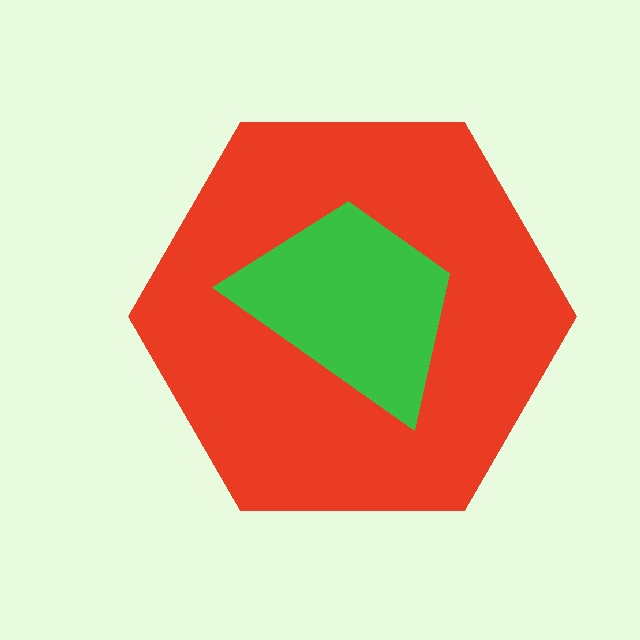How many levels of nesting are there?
2.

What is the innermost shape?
The green trapezoid.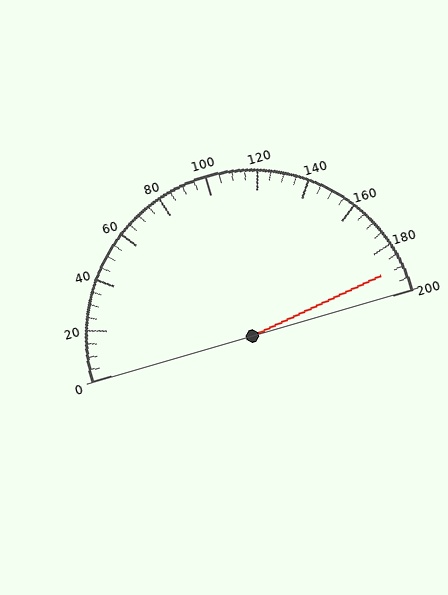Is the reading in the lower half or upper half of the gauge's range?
The reading is in the upper half of the range (0 to 200).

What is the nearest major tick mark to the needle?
The nearest major tick mark is 200.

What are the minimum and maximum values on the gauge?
The gauge ranges from 0 to 200.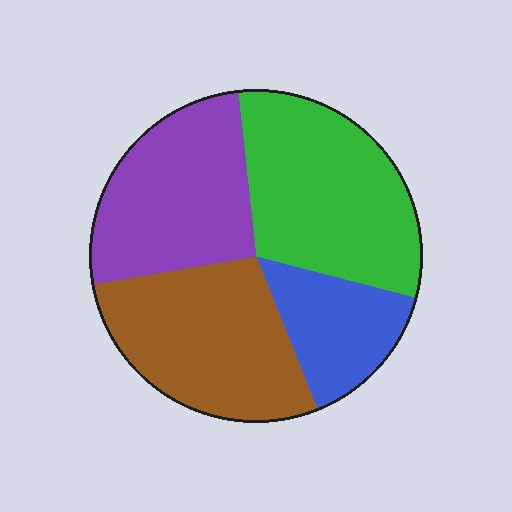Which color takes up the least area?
Blue, at roughly 15%.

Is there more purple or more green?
Green.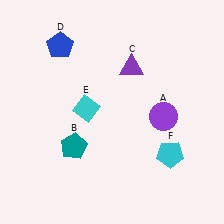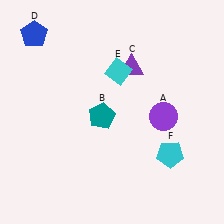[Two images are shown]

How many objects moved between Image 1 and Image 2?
3 objects moved between the two images.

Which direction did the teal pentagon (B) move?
The teal pentagon (B) moved up.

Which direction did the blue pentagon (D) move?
The blue pentagon (D) moved left.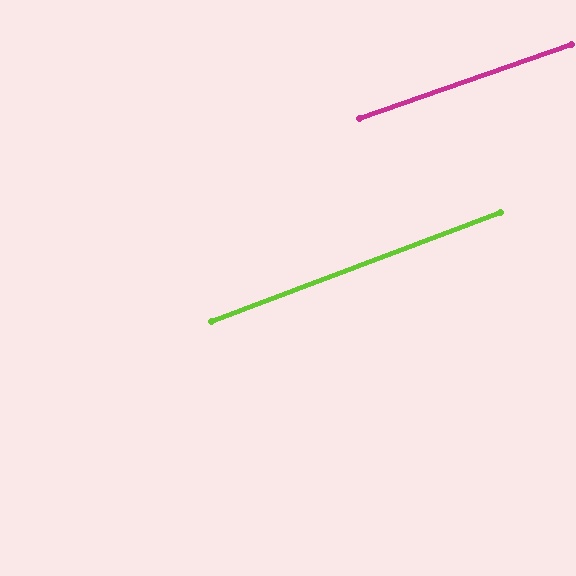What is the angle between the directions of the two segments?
Approximately 2 degrees.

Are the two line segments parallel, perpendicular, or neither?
Parallel — their directions differ by only 1.6°.